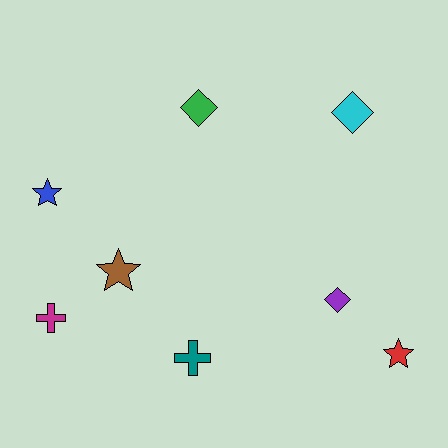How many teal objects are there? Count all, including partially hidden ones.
There is 1 teal object.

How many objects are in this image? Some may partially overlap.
There are 8 objects.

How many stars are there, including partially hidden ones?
There are 3 stars.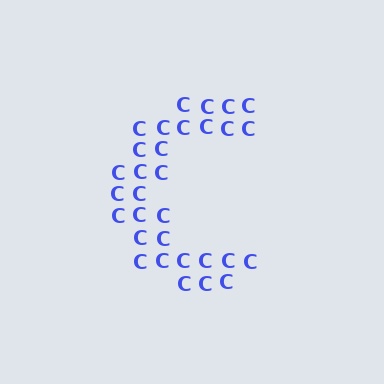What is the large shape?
The large shape is the letter C.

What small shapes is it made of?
It is made of small letter C's.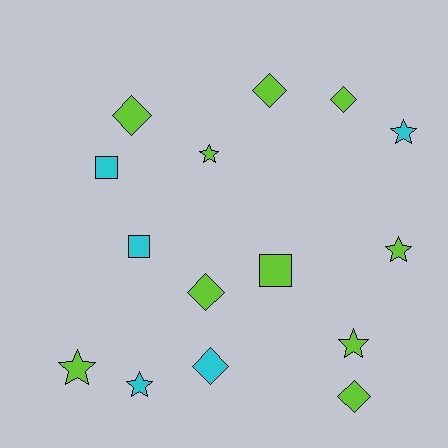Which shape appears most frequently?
Diamond, with 6 objects.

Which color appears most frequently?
Lime, with 10 objects.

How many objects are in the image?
There are 15 objects.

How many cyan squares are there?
There are 2 cyan squares.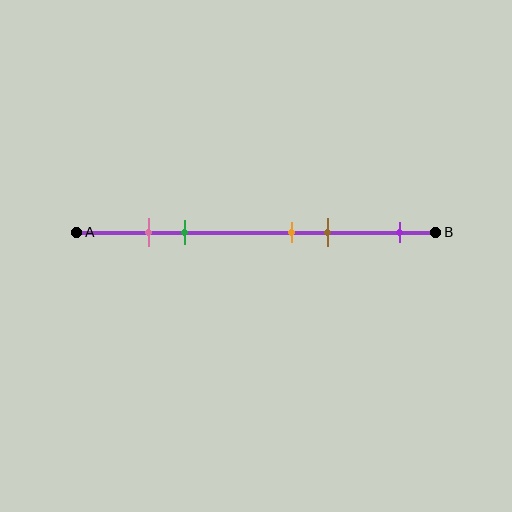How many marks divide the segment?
There are 5 marks dividing the segment.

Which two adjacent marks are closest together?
The pink and green marks are the closest adjacent pair.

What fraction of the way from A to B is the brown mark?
The brown mark is approximately 70% (0.7) of the way from A to B.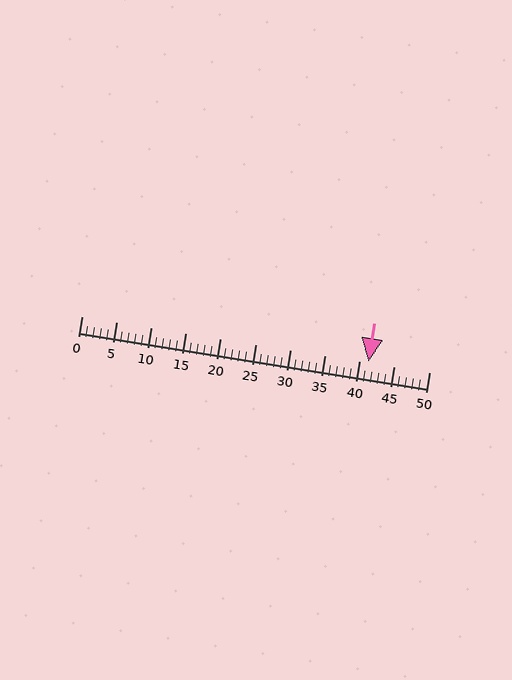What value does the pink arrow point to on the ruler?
The pink arrow points to approximately 41.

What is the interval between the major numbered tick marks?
The major tick marks are spaced 5 units apart.